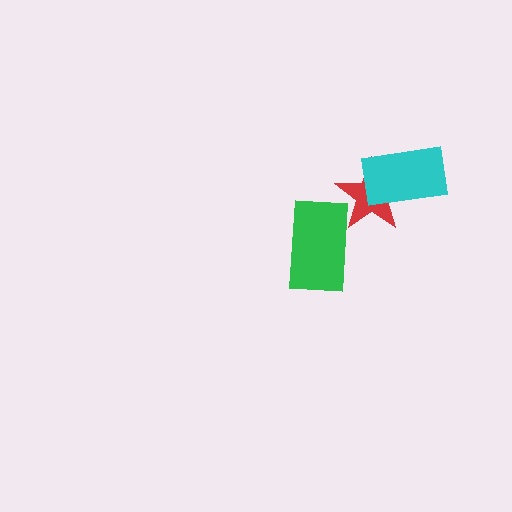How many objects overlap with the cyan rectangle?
1 object overlaps with the cyan rectangle.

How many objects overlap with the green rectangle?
1 object overlaps with the green rectangle.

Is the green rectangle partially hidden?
No, no other shape covers it.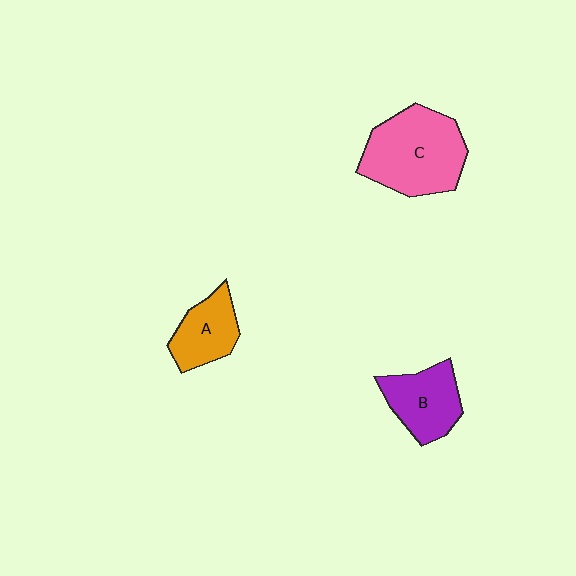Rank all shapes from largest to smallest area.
From largest to smallest: C (pink), B (purple), A (orange).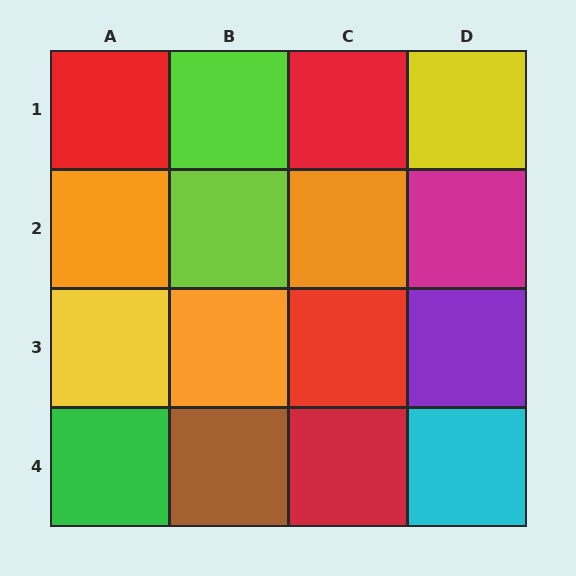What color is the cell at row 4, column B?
Brown.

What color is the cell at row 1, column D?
Yellow.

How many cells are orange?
3 cells are orange.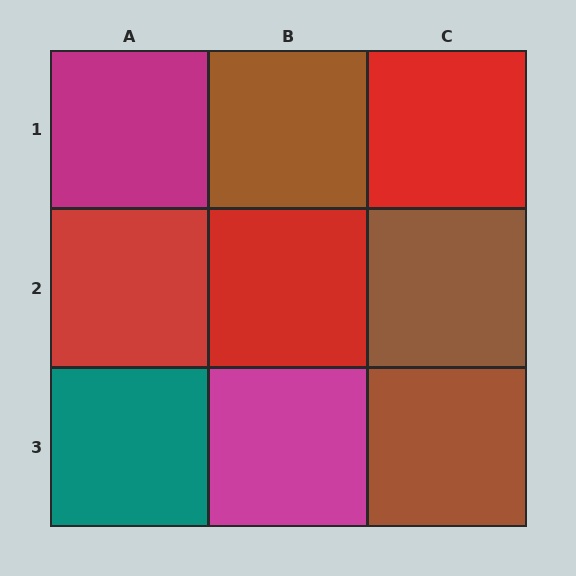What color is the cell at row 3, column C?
Brown.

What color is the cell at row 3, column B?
Magenta.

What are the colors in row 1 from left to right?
Magenta, brown, red.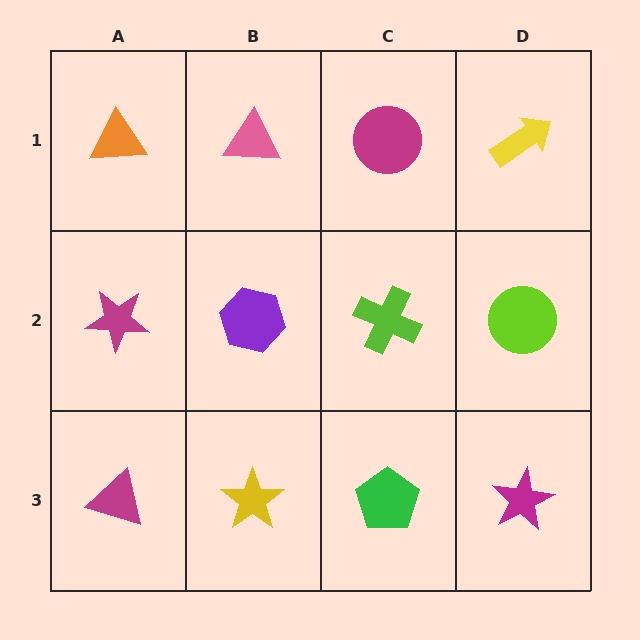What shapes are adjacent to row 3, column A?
A magenta star (row 2, column A), a yellow star (row 3, column B).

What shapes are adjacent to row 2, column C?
A magenta circle (row 1, column C), a green pentagon (row 3, column C), a purple hexagon (row 2, column B), a lime circle (row 2, column D).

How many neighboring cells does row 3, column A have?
2.